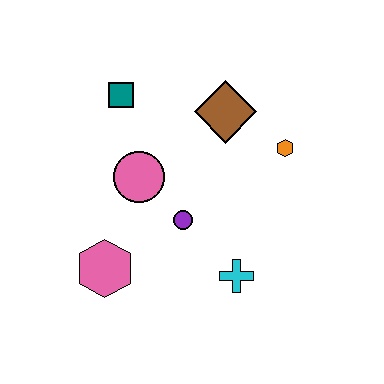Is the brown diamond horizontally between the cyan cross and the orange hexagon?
No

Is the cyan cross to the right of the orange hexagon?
No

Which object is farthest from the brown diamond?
The pink hexagon is farthest from the brown diamond.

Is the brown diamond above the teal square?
No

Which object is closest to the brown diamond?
The orange hexagon is closest to the brown diamond.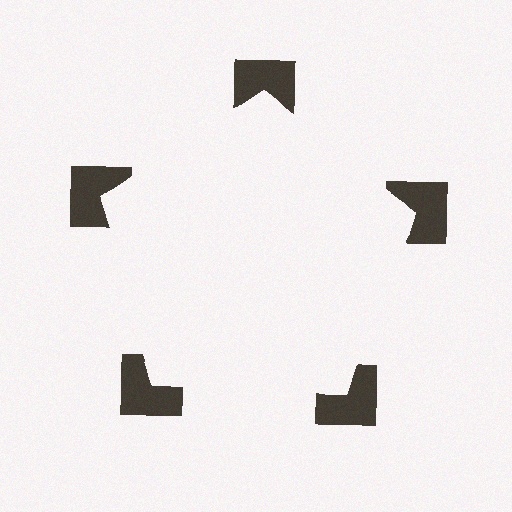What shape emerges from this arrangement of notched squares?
An illusory pentagon — its edges are inferred from the aligned wedge cuts in the notched squares, not physically drawn.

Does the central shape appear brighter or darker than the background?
It typically appears slightly brighter than the background, even though no actual brightness change is drawn.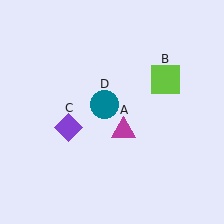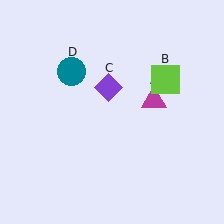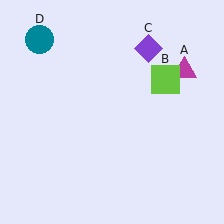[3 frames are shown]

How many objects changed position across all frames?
3 objects changed position: magenta triangle (object A), purple diamond (object C), teal circle (object D).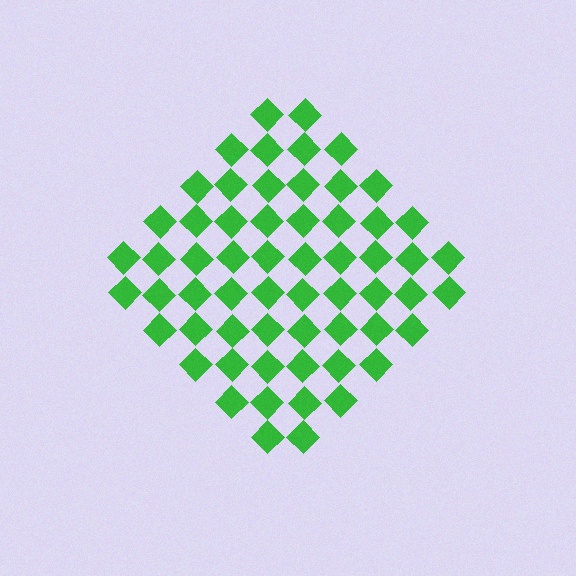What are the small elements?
The small elements are diamonds.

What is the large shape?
The large shape is a diamond.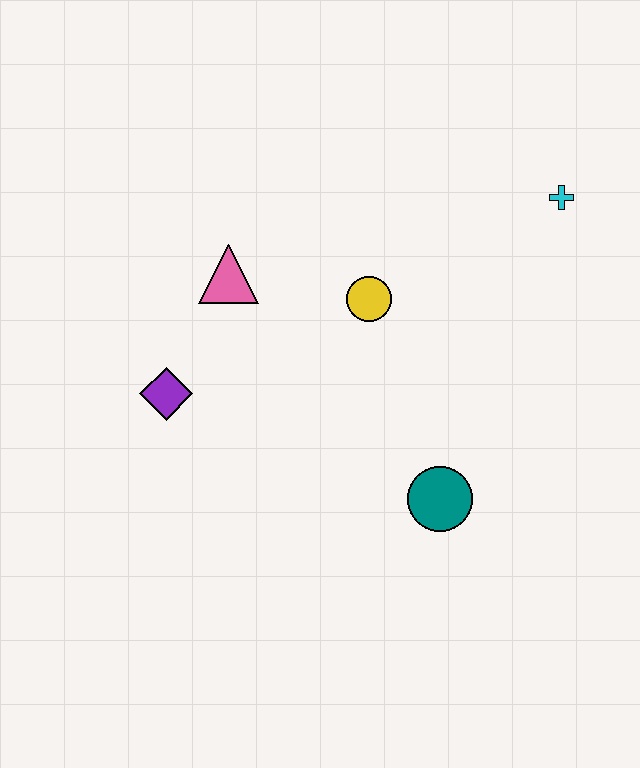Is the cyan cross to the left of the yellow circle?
No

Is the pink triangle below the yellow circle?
No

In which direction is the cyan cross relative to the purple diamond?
The cyan cross is to the right of the purple diamond.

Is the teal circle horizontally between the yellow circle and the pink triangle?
No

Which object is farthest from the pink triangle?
The cyan cross is farthest from the pink triangle.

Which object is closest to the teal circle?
The yellow circle is closest to the teal circle.